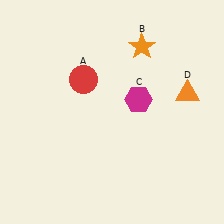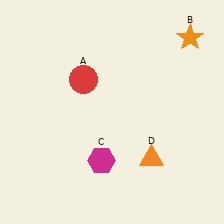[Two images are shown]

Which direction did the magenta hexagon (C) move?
The magenta hexagon (C) moved down.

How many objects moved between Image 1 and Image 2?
3 objects moved between the two images.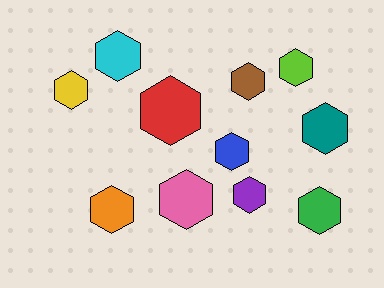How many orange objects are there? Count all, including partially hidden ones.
There is 1 orange object.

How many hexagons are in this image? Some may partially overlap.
There are 11 hexagons.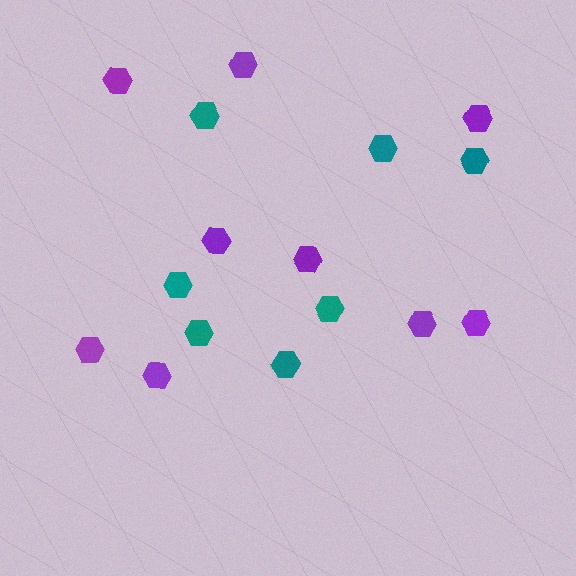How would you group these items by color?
There are 2 groups: one group of teal hexagons (7) and one group of purple hexagons (9).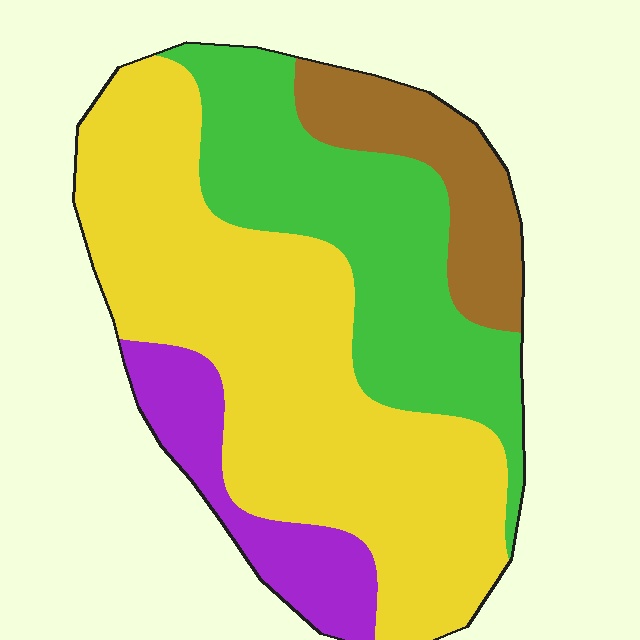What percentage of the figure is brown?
Brown covers 12% of the figure.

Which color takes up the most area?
Yellow, at roughly 50%.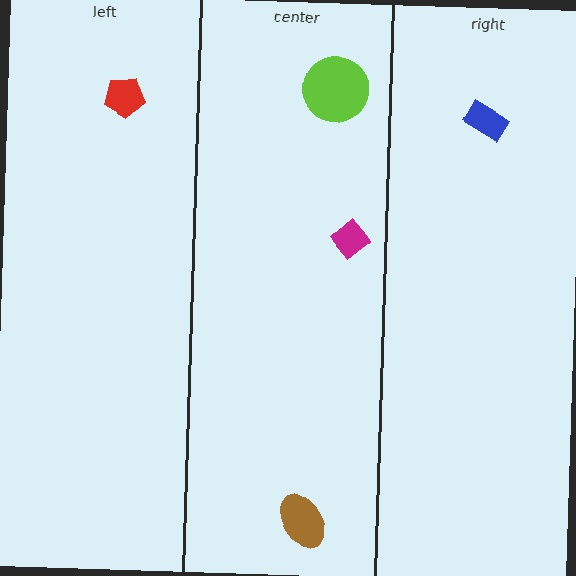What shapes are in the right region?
The blue rectangle.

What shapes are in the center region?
The brown ellipse, the magenta diamond, the lime circle.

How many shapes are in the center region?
3.